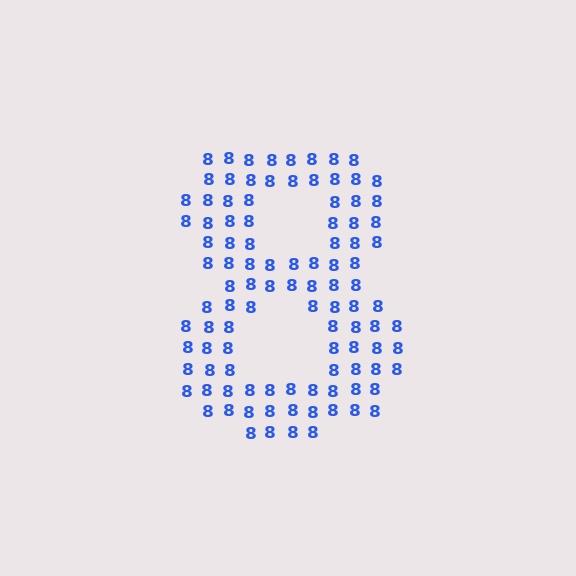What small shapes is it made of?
It is made of small digit 8's.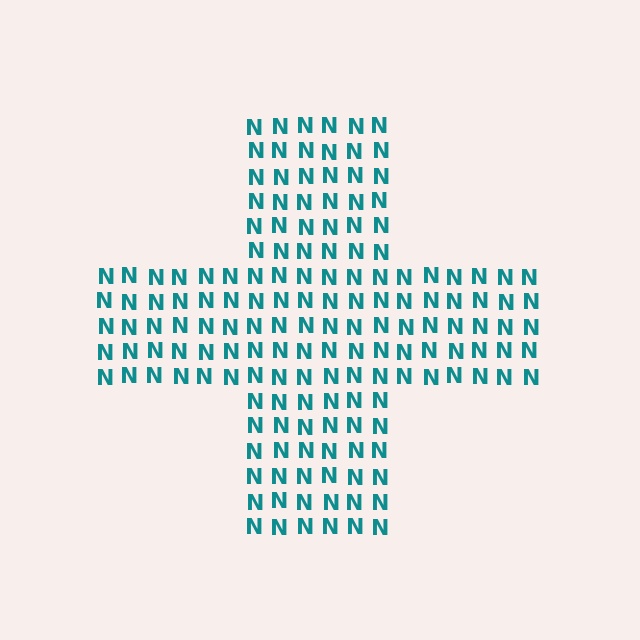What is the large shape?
The large shape is a cross.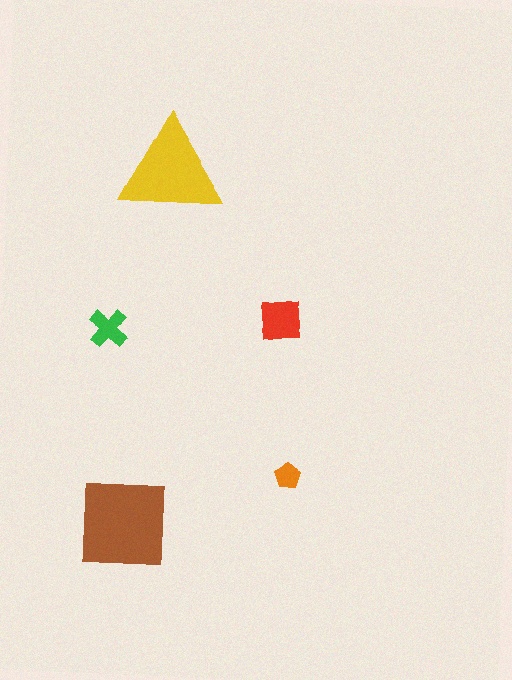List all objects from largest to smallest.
The brown square, the yellow triangle, the red square, the green cross, the orange pentagon.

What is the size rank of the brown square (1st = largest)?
1st.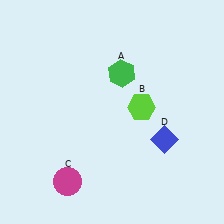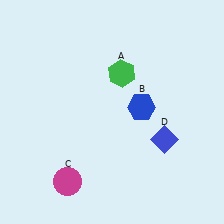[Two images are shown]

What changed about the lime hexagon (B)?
In Image 1, B is lime. In Image 2, it changed to blue.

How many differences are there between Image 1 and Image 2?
There is 1 difference between the two images.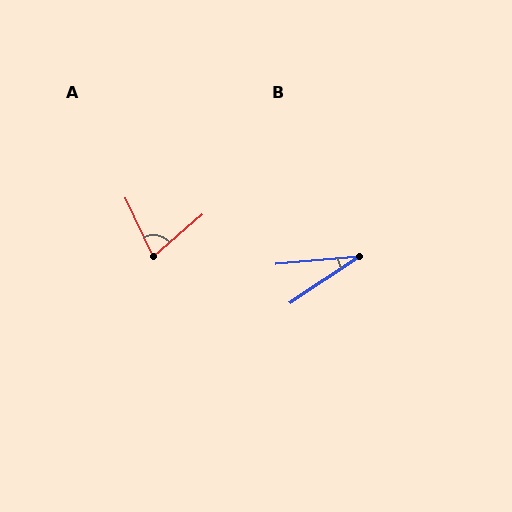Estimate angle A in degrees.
Approximately 75 degrees.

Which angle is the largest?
A, at approximately 75 degrees.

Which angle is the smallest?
B, at approximately 29 degrees.